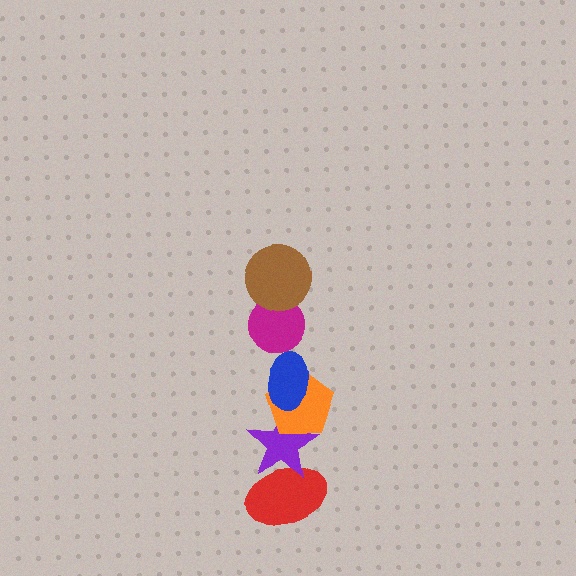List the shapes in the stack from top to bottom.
From top to bottom: the brown circle, the magenta circle, the blue ellipse, the orange pentagon, the purple star, the red ellipse.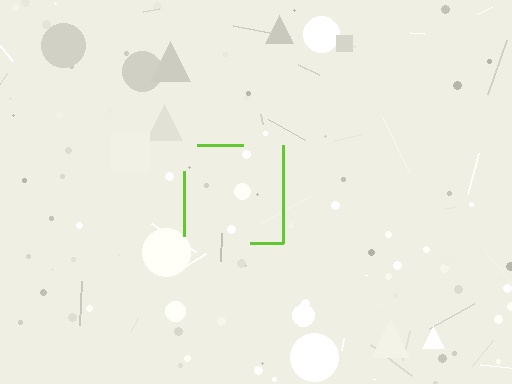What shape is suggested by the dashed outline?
The dashed outline suggests a square.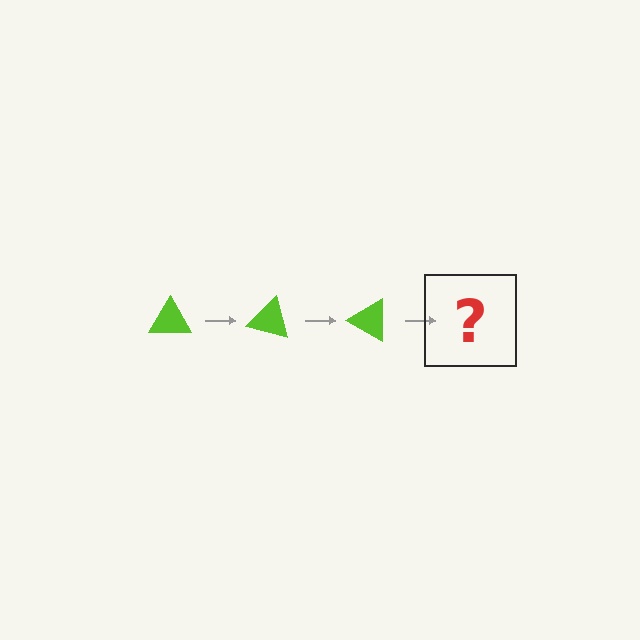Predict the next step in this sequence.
The next step is a lime triangle rotated 45 degrees.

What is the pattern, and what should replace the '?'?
The pattern is that the triangle rotates 15 degrees each step. The '?' should be a lime triangle rotated 45 degrees.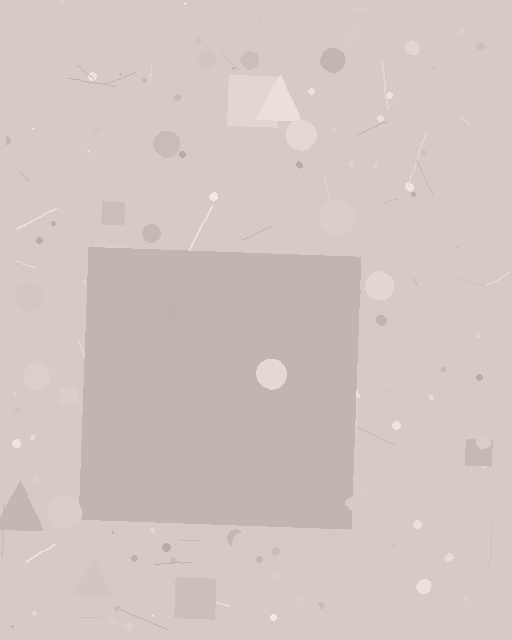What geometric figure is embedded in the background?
A square is embedded in the background.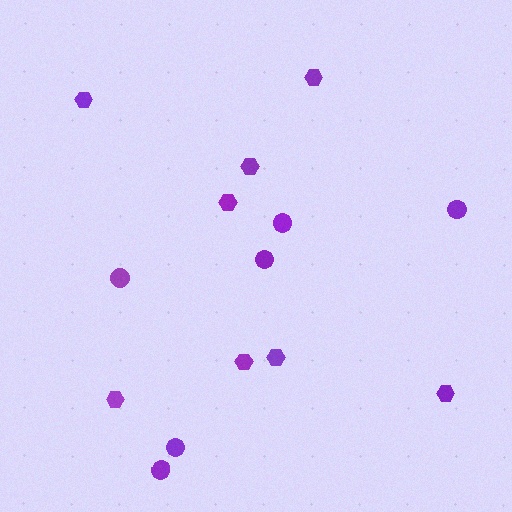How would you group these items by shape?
There are 2 groups: one group of hexagons (8) and one group of circles (6).